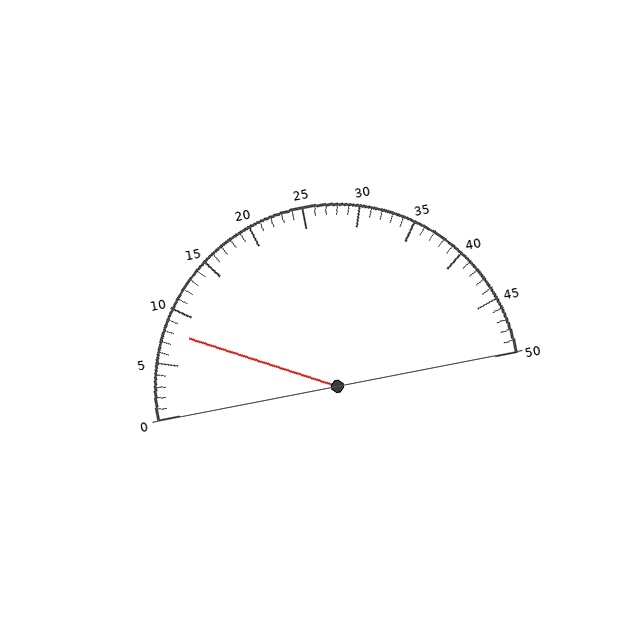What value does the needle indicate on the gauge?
The needle indicates approximately 8.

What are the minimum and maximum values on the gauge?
The gauge ranges from 0 to 50.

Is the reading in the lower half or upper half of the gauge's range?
The reading is in the lower half of the range (0 to 50).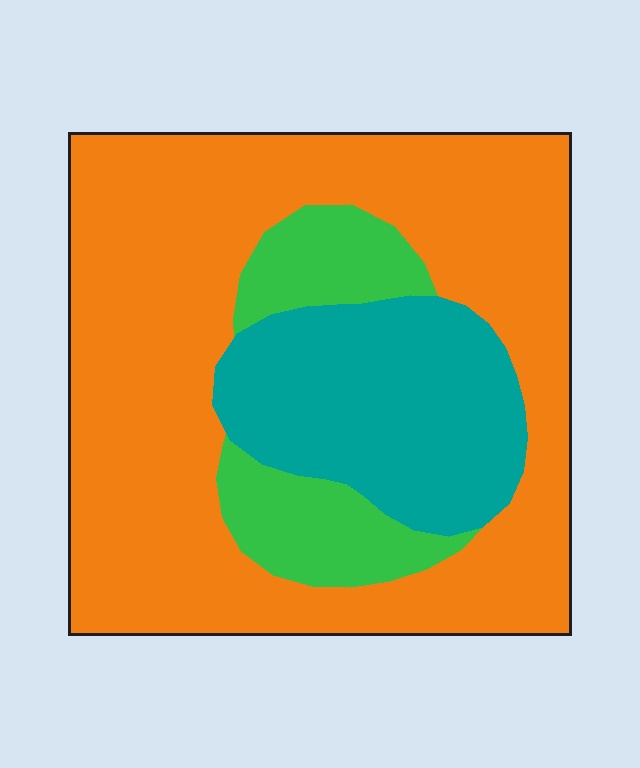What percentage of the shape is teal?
Teal takes up about one fifth (1/5) of the shape.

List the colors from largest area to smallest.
From largest to smallest: orange, teal, green.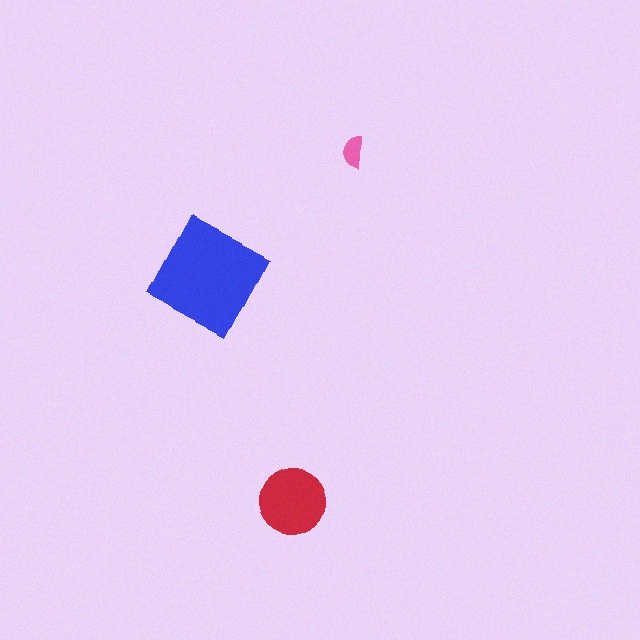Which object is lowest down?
The red circle is bottommost.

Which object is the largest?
The blue square.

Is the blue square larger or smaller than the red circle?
Larger.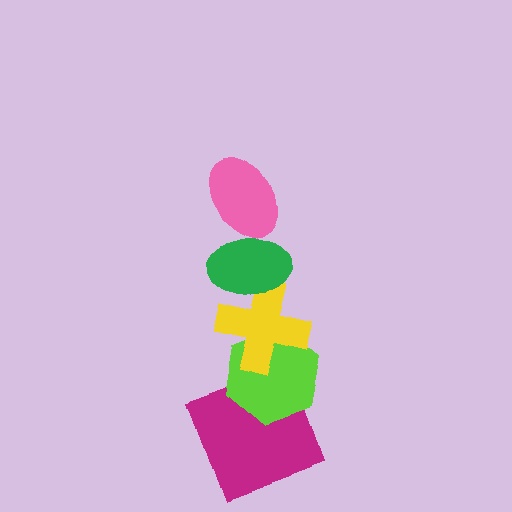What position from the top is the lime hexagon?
The lime hexagon is 4th from the top.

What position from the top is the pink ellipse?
The pink ellipse is 1st from the top.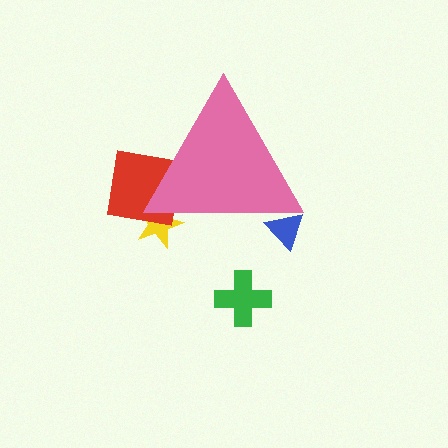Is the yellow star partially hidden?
Yes, the yellow star is partially hidden behind the pink triangle.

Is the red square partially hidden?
Yes, the red square is partially hidden behind the pink triangle.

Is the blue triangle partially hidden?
Yes, the blue triangle is partially hidden behind the pink triangle.